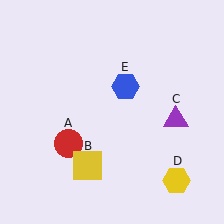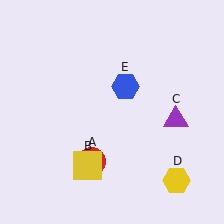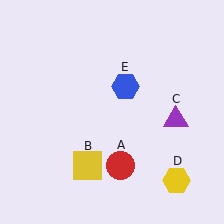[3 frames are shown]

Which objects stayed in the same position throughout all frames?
Yellow square (object B) and purple triangle (object C) and yellow hexagon (object D) and blue hexagon (object E) remained stationary.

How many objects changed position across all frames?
1 object changed position: red circle (object A).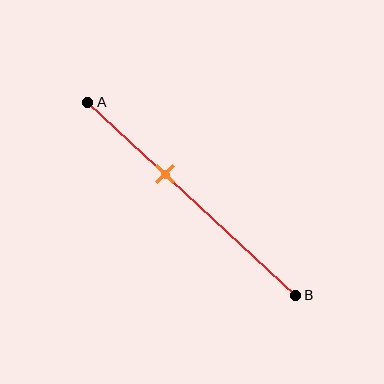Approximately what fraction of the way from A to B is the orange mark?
The orange mark is approximately 35% of the way from A to B.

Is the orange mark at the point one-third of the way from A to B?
No, the mark is at about 35% from A, not at the 33% one-third point.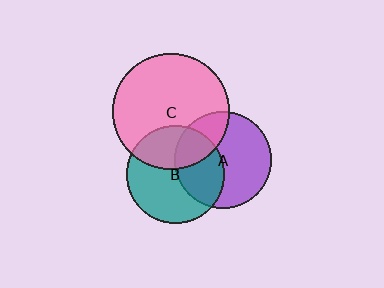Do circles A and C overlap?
Yes.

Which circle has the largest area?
Circle C (pink).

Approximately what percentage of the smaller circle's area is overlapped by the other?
Approximately 25%.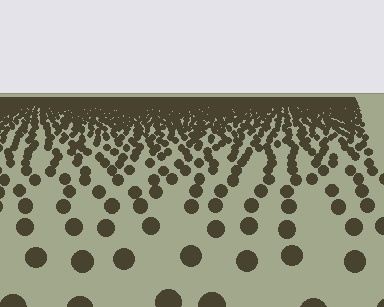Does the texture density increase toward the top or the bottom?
Density increases toward the top.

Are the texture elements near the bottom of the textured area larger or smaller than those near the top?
Larger. Near the bottom, elements are closer to the viewer and appear at a bigger on-screen size.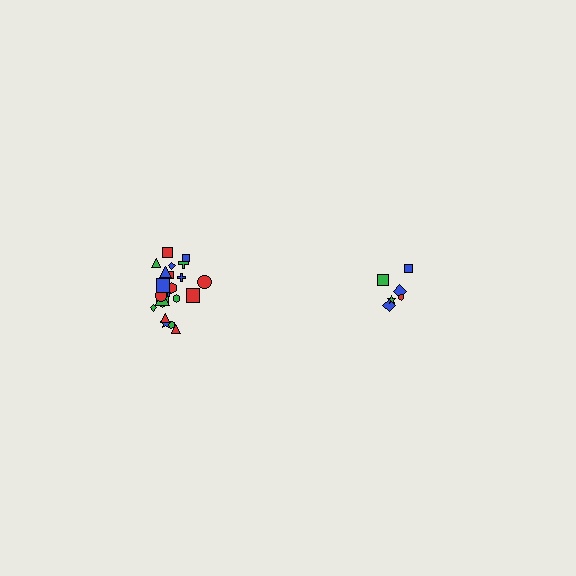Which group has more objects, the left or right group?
The left group.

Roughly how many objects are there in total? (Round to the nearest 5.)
Roughly 30 objects in total.